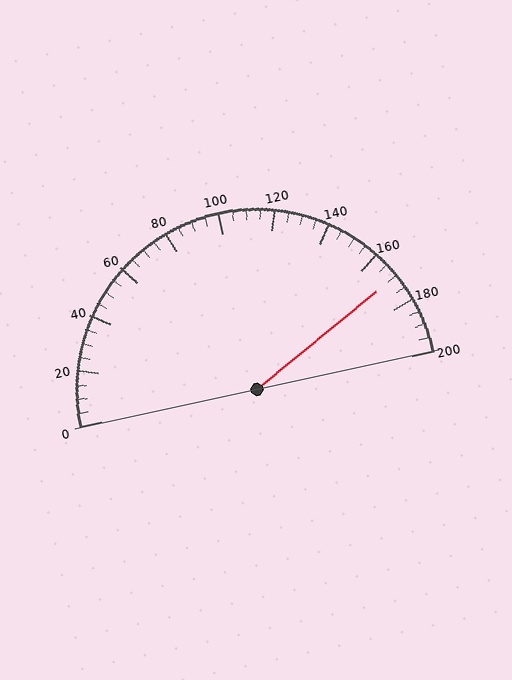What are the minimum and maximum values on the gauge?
The gauge ranges from 0 to 200.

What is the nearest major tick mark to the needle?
The nearest major tick mark is 160.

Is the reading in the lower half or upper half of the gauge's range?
The reading is in the upper half of the range (0 to 200).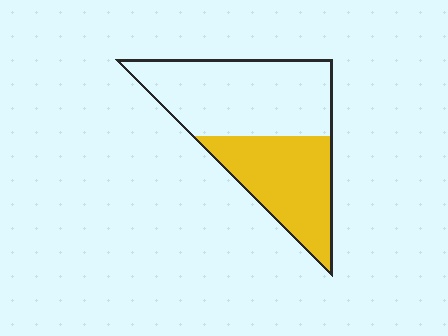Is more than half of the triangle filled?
No.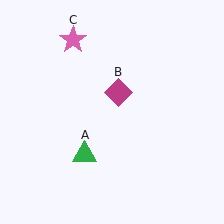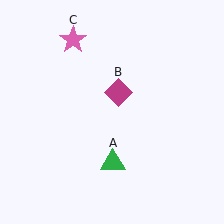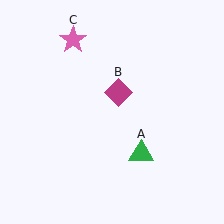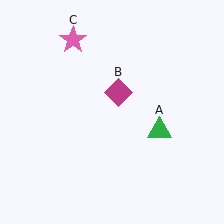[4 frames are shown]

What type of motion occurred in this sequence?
The green triangle (object A) rotated counterclockwise around the center of the scene.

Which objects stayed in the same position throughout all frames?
Magenta diamond (object B) and pink star (object C) remained stationary.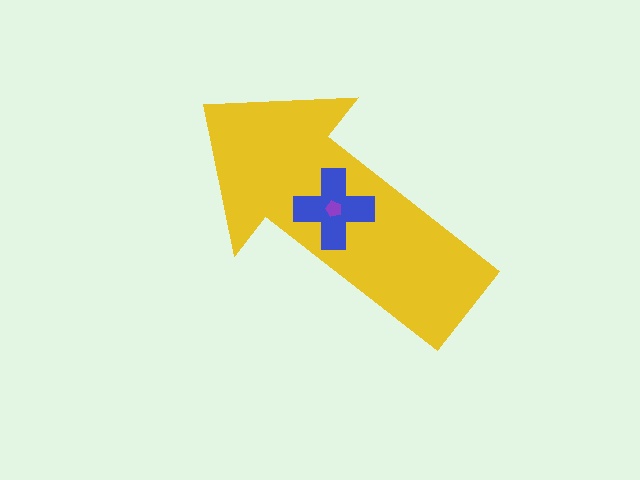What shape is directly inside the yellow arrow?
The blue cross.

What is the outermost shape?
The yellow arrow.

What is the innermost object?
The purple pentagon.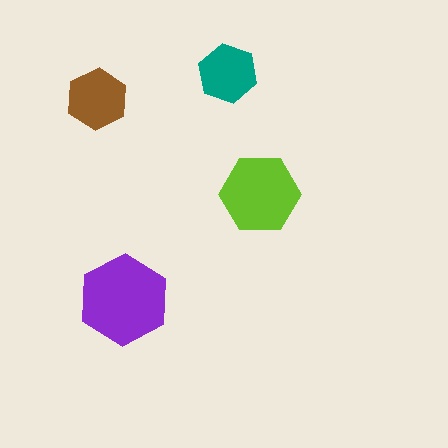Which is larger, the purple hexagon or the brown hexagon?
The purple one.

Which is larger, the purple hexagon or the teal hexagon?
The purple one.